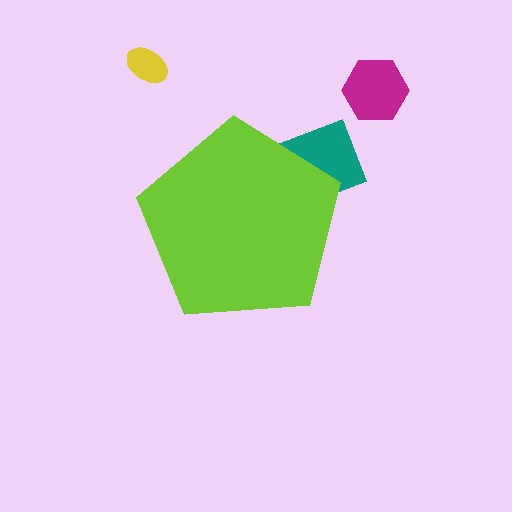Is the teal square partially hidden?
Yes, the teal square is partially hidden behind the lime pentagon.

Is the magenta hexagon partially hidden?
No, the magenta hexagon is fully visible.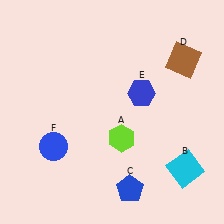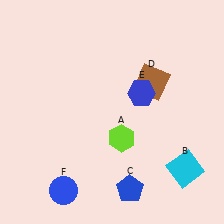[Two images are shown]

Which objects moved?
The objects that moved are: the brown square (D), the blue circle (F).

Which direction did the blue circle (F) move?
The blue circle (F) moved down.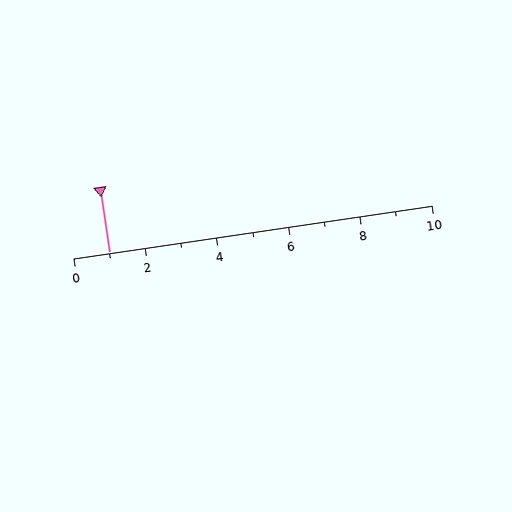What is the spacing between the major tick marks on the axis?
The major ticks are spaced 2 apart.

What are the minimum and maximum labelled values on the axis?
The axis runs from 0 to 10.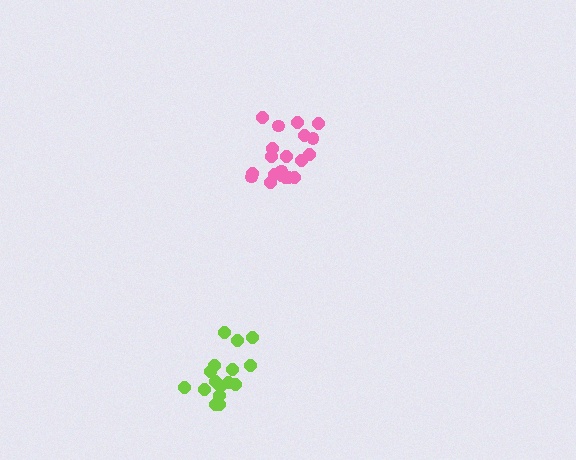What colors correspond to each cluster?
The clusters are colored: lime, pink.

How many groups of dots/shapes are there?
There are 2 groups.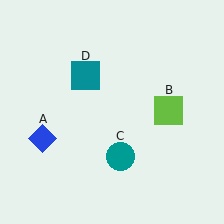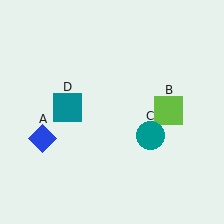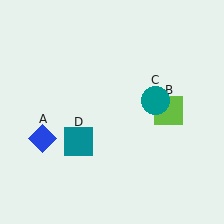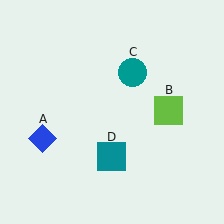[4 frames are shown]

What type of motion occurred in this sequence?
The teal circle (object C), teal square (object D) rotated counterclockwise around the center of the scene.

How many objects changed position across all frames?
2 objects changed position: teal circle (object C), teal square (object D).